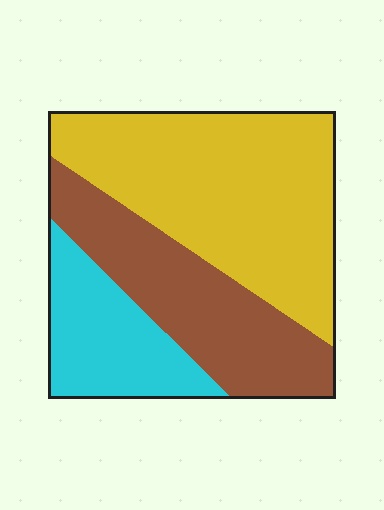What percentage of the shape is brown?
Brown covers 31% of the shape.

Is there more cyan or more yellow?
Yellow.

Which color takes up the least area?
Cyan, at roughly 20%.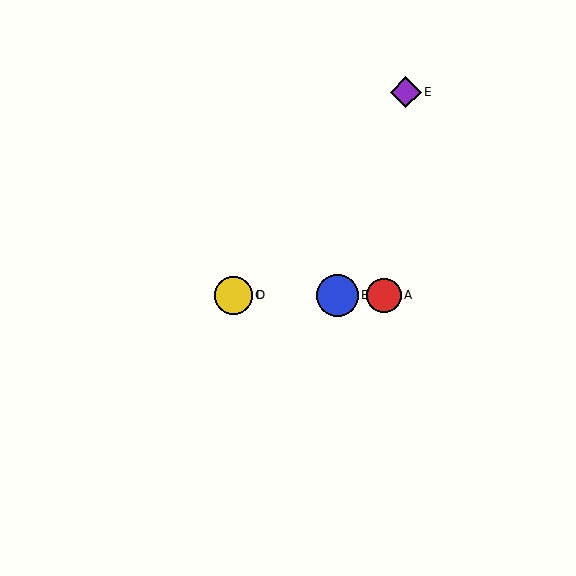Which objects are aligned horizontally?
Objects A, B, C, D are aligned horizontally.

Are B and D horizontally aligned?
Yes, both are at y≈295.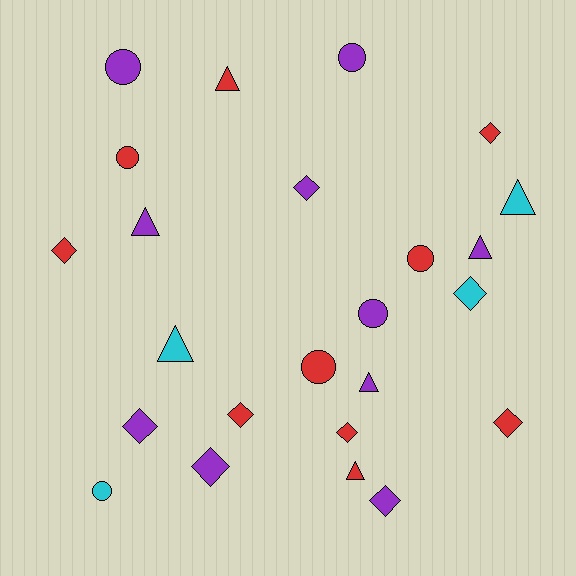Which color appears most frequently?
Purple, with 10 objects.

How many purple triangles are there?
There are 3 purple triangles.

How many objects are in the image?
There are 24 objects.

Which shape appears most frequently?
Diamond, with 10 objects.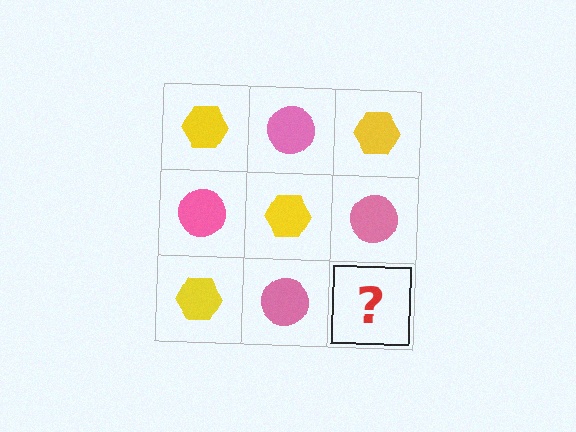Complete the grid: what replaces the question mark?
The question mark should be replaced with a yellow hexagon.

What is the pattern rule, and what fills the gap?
The rule is that it alternates yellow hexagon and pink circle in a checkerboard pattern. The gap should be filled with a yellow hexagon.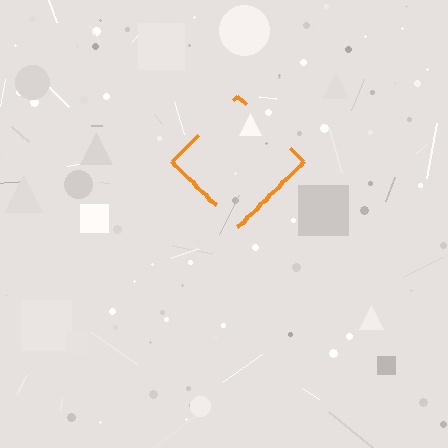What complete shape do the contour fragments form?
The contour fragments form a diamond.